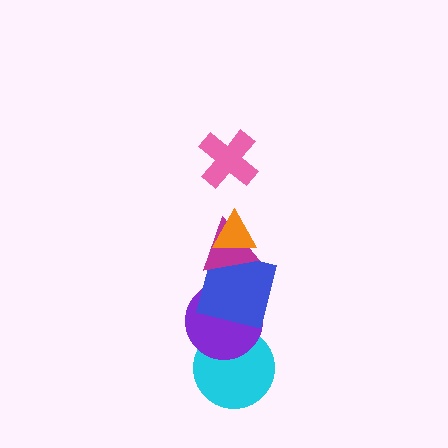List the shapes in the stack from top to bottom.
From top to bottom: the pink cross, the orange triangle, the magenta triangle, the blue square, the purple circle, the cyan circle.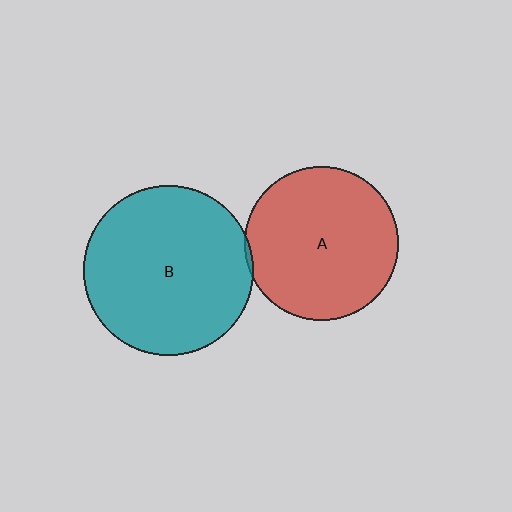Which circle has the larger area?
Circle B (teal).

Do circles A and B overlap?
Yes.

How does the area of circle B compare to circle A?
Approximately 1.2 times.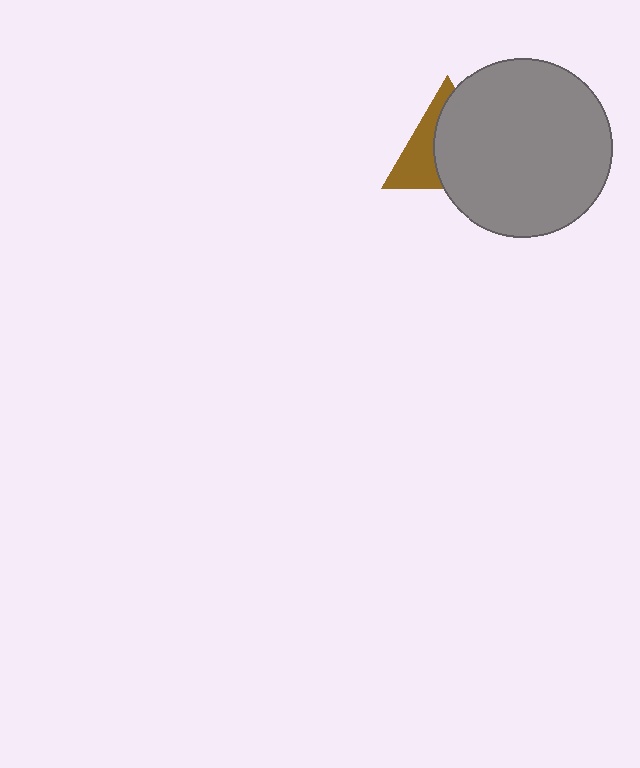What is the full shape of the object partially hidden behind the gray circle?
The partially hidden object is a brown triangle.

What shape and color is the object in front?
The object in front is a gray circle.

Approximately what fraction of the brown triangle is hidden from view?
Roughly 61% of the brown triangle is hidden behind the gray circle.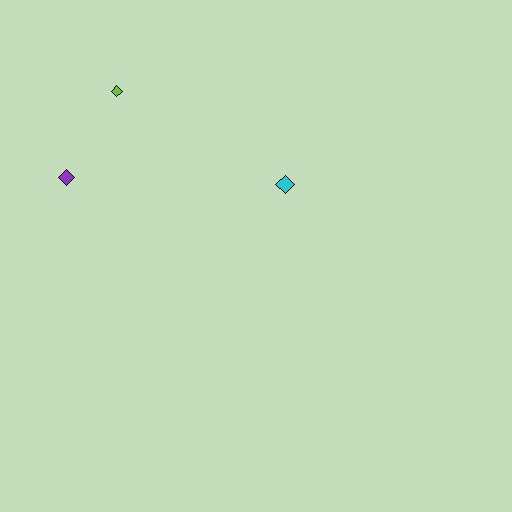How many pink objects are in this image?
There are no pink objects.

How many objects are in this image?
There are 3 objects.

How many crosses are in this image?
There are no crosses.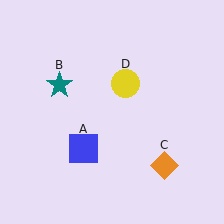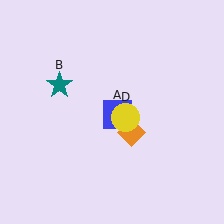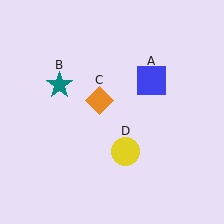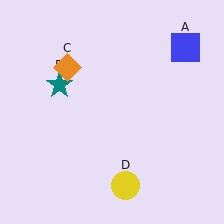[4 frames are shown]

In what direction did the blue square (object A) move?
The blue square (object A) moved up and to the right.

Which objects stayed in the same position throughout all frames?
Teal star (object B) remained stationary.